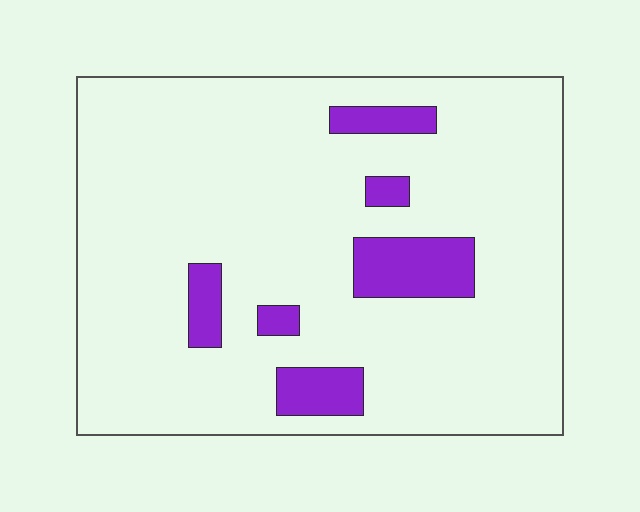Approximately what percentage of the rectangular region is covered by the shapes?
Approximately 10%.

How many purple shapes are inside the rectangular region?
6.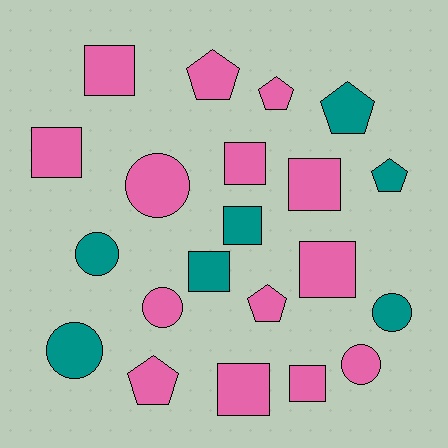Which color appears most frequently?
Pink, with 14 objects.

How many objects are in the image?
There are 21 objects.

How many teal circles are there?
There are 3 teal circles.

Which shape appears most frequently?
Square, with 9 objects.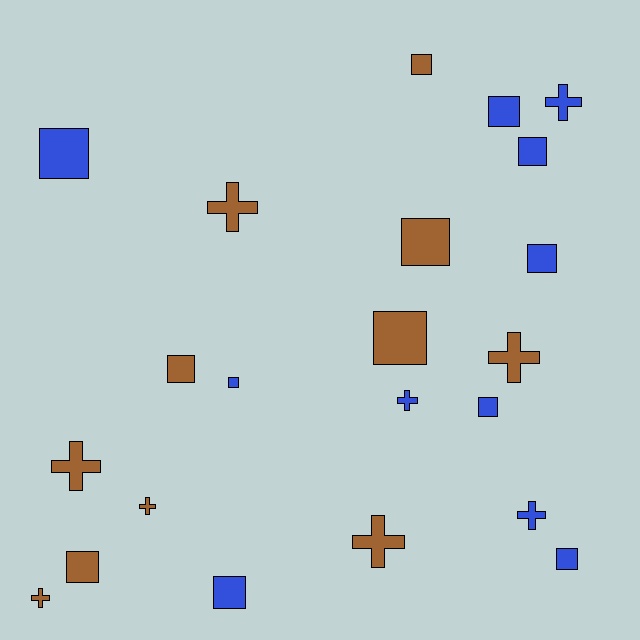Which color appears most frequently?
Brown, with 11 objects.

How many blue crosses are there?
There are 3 blue crosses.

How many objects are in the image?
There are 22 objects.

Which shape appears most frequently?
Square, with 13 objects.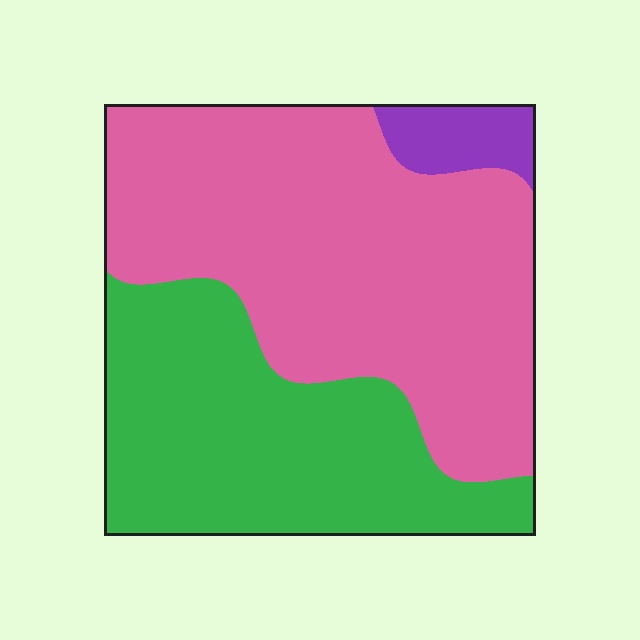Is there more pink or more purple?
Pink.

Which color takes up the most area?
Pink, at roughly 55%.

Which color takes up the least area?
Purple, at roughly 5%.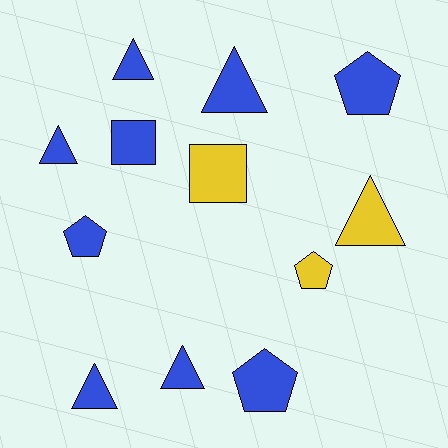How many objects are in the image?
There are 12 objects.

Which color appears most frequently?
Blue, with 9 objects.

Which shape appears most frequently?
Triangle, with 6 objects.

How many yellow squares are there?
There is 1 yellow square.